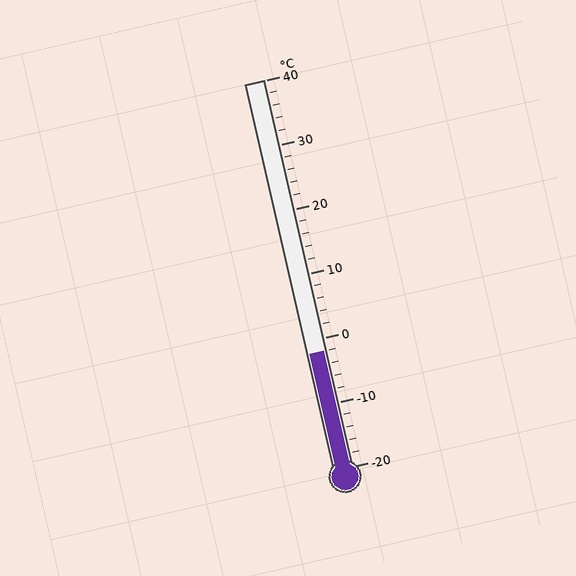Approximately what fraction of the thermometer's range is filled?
The thermometer is filled to approximately 30% of its range.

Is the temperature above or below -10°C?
The temperature is above -10°C.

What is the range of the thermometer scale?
The thermometer scale ranges from -20°C to 40°C.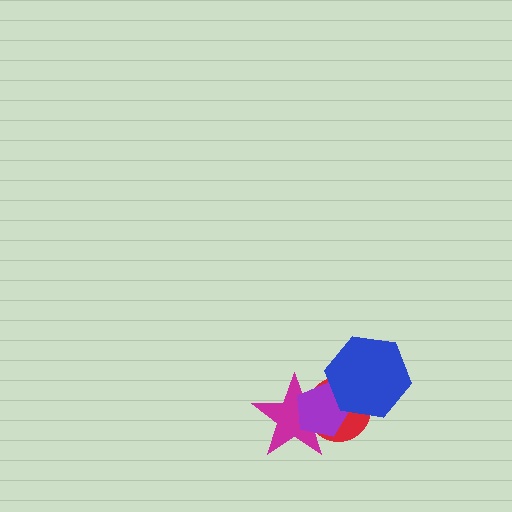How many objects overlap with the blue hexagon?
2 objects overlap with the blue hexagon.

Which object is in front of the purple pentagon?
The blue hexagon is in front of the purple pentagon.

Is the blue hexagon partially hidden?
No, no other shape covers it.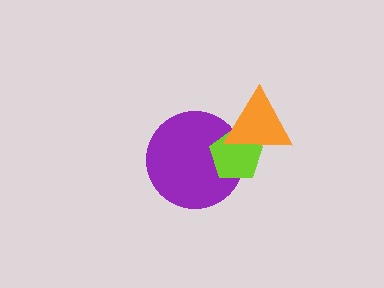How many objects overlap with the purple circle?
2 objects overlap with the purple circle.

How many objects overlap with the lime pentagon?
2 objects overlap with the lime pentagon.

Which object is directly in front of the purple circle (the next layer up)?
The lime pentagon is directly in front of the purple circle.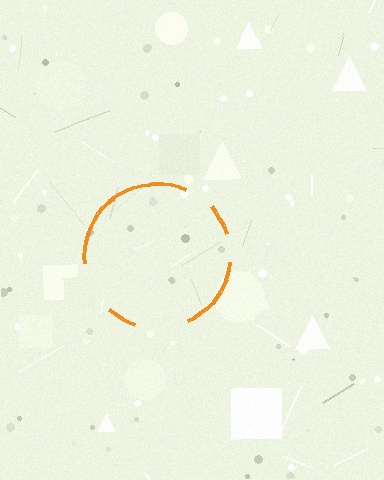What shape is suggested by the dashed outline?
The dashed outline suggests a circle.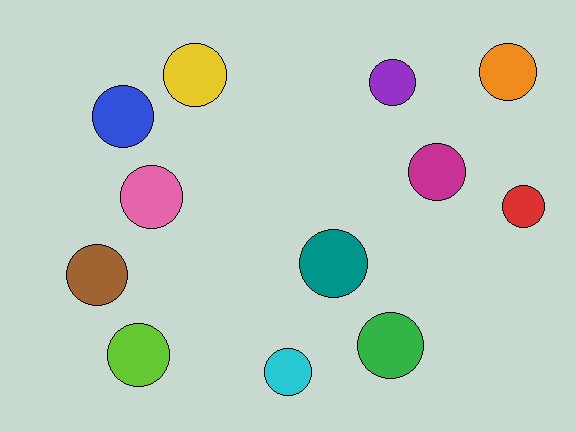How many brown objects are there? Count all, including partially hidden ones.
There is 1 brown object.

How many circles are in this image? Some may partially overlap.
There are 12 circles.